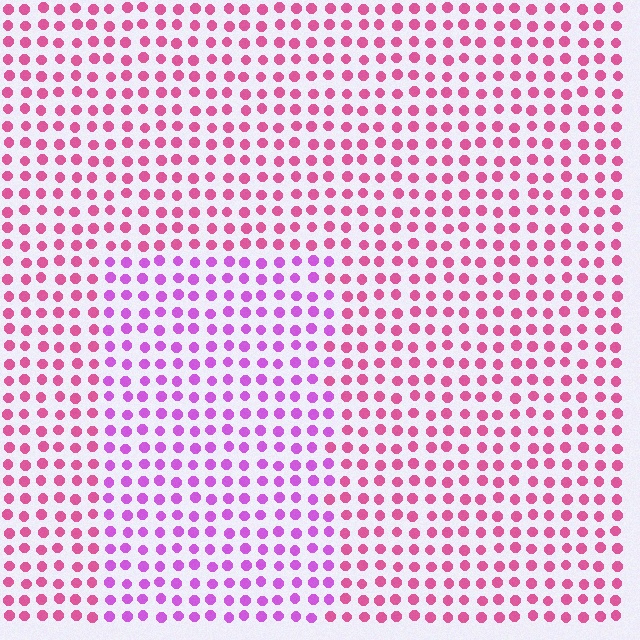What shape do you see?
I see a rectangle.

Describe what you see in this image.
The image is filled with small pink elements in a uniform arrangement. A rectangle-shaped region is visible where the elements are tinted to a slightly different hue, forming a subtle color boundary.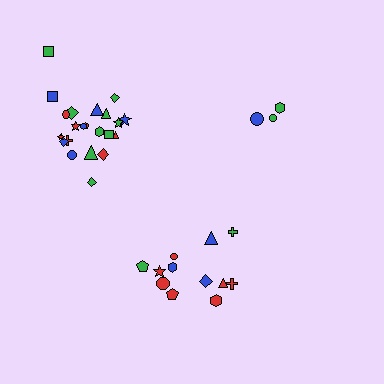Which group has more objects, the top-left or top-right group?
The top-left group.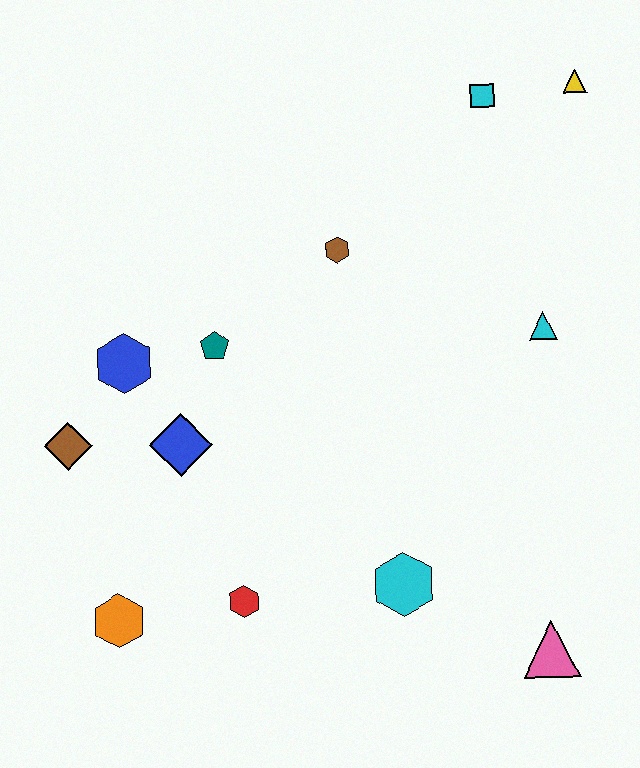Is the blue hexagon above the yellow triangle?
No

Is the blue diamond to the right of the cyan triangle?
No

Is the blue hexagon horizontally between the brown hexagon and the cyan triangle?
No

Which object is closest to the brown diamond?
The blue hexagon is closest to the brown diamond.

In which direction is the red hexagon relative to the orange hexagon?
The red hexagon is to the right of the orange hexagon.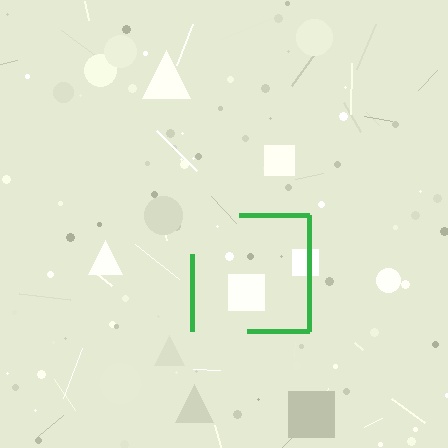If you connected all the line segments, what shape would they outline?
They would outline a square.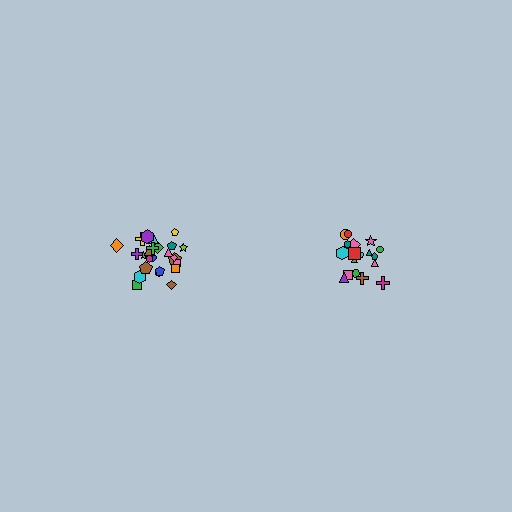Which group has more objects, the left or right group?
The left group.